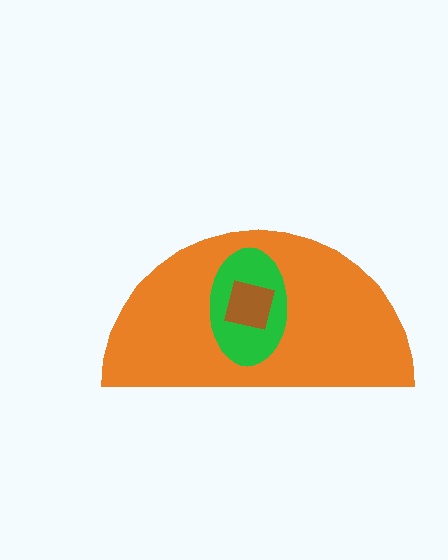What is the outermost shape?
The orange semicircle.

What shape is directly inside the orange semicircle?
The green ellipse.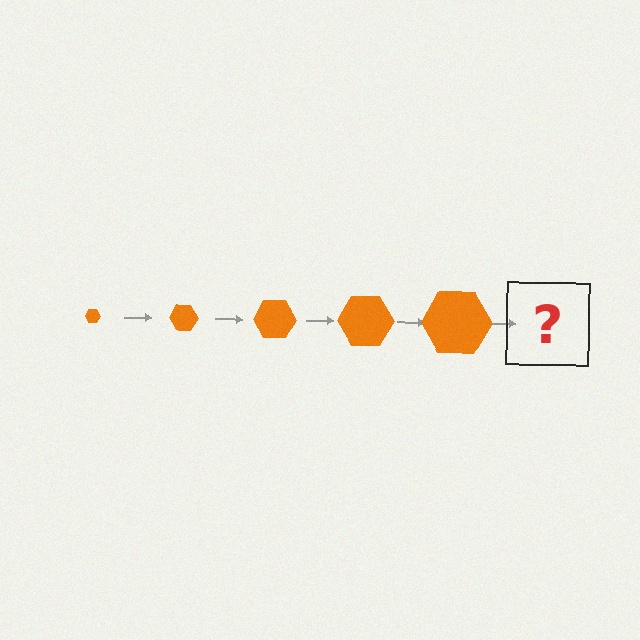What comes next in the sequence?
The next element should be an orange hexagon, larger than the previous one.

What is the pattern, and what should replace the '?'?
The pattern is that the hexagon gets progressively larger each step. The '?' should be an orange hexagon, larger than the previous one.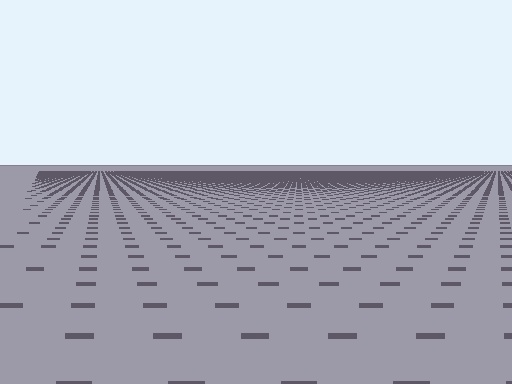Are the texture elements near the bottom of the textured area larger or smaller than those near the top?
Larger. Near the bottom, elements are closer to the viewer and appear at a bigger on-screen size.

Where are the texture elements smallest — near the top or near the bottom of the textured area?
Near the top.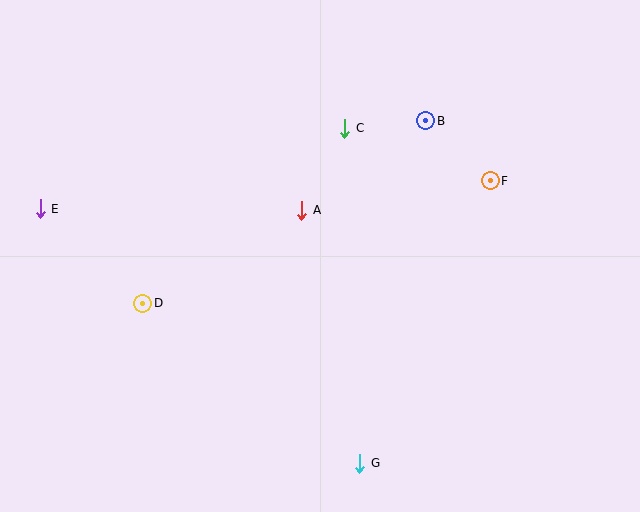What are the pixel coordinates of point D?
Point D is at (143, 303).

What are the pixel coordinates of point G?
Point G is at (360, 463).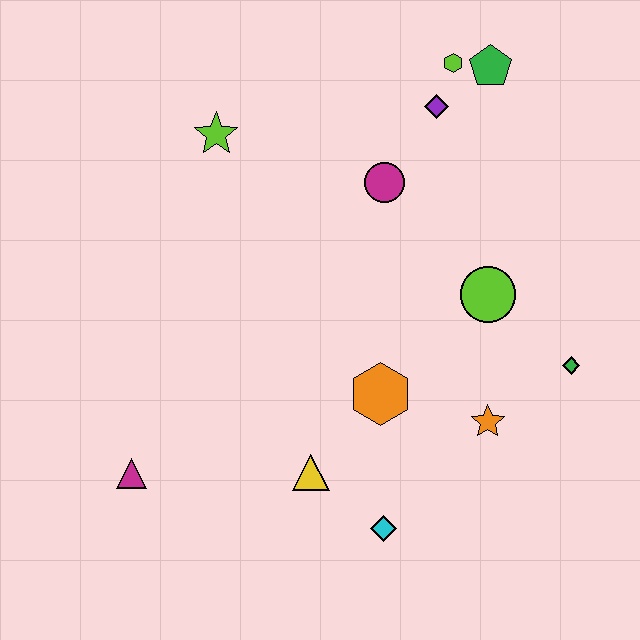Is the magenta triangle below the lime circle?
Yes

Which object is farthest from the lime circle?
The magenta triangle is farthest from the lime circle.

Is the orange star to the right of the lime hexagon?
Yes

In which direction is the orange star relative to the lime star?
The orange star is below the lime star.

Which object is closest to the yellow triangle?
The cyan diamond is closest to the yellow triangle.